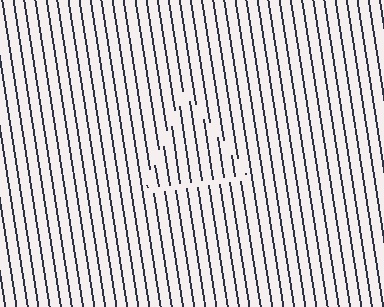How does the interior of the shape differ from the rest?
The interior of the shape contains the same grating, shifted by half a period — the contour is defined by the phase discontinuity where line-ends from the inner and outer gratings abut.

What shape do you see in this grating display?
An illusory triangle. The interior of the shape contains the same grating, shifted by half a period — the contour is defined by the phase discontinuity where line-ends from the inner and outer gratings abut.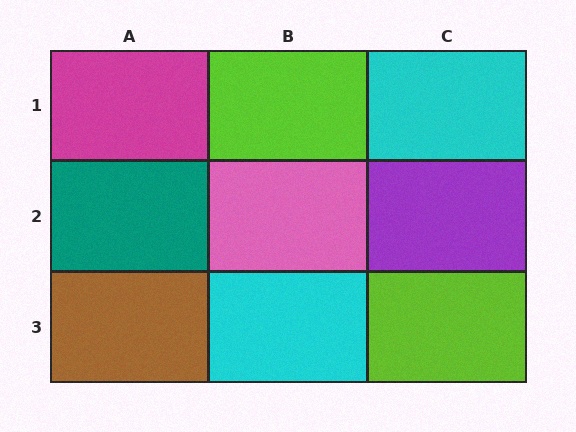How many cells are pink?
1 cell is pink.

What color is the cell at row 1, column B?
Lime.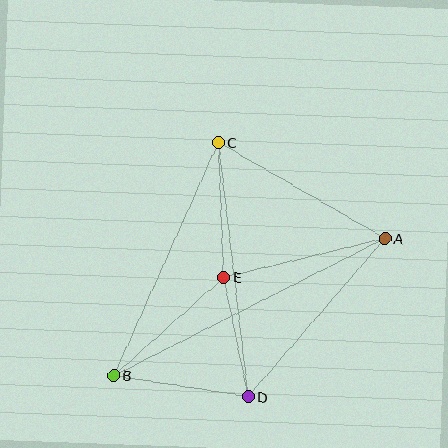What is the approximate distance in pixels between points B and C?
The distance between B and C is approximately 255 pixels.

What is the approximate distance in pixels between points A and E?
The distance between A and E is approximately 165 pixels.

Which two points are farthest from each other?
Points A and B are farthest from each other.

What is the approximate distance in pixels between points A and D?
The distance between A and D is approximately 209 pixels.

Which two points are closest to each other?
Points D and E are closest to each other.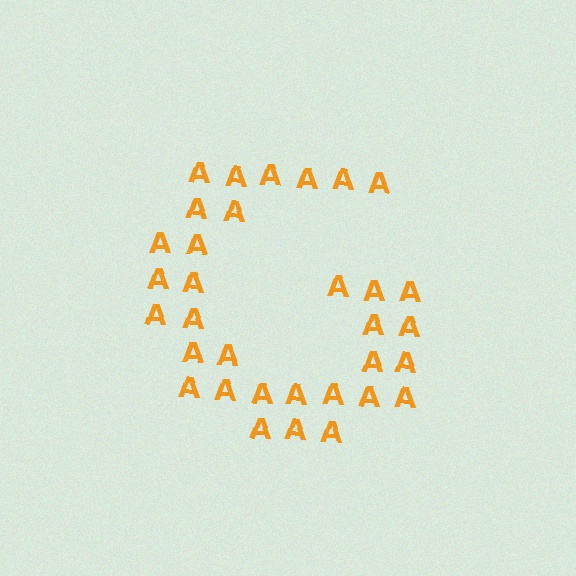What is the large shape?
The large shape is the letter G.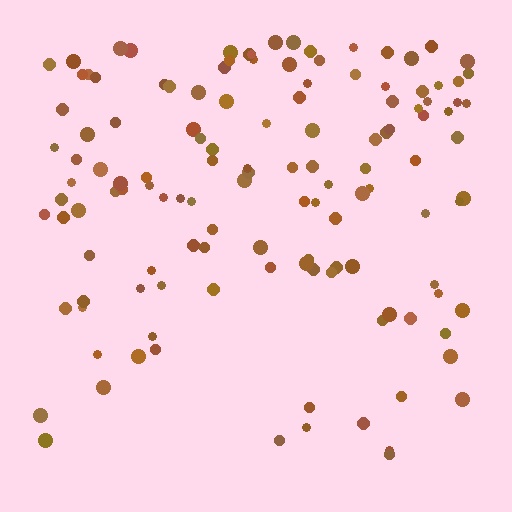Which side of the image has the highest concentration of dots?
The top.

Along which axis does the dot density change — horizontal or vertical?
Vertical.